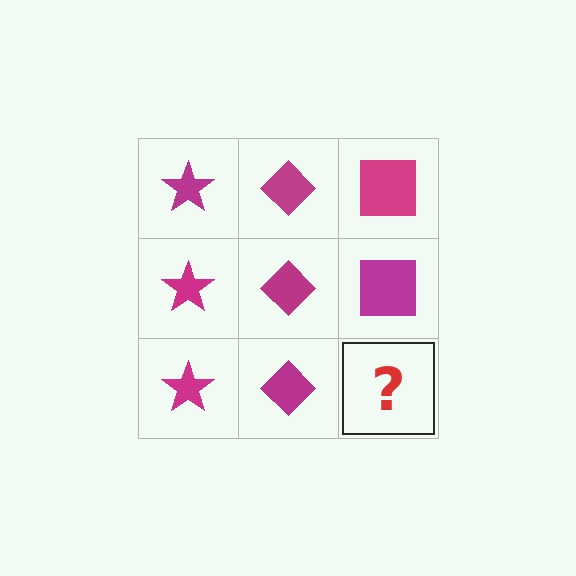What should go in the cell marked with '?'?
The missing cell should contain a magenta square.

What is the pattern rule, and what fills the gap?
The rule is that each column has a consistent shape. The gap should be filled with a magenta square.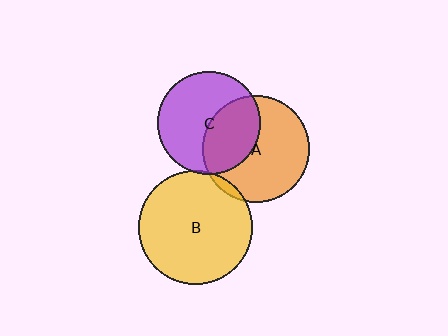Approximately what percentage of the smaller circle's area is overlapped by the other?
Approximately 5%.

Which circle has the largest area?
Circle B (yellow).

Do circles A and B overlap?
Yes.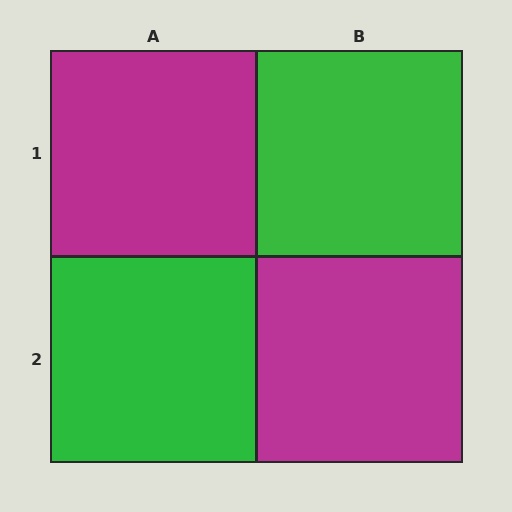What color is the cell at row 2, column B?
Magenta.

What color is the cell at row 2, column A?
Green.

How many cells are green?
2 cells are green.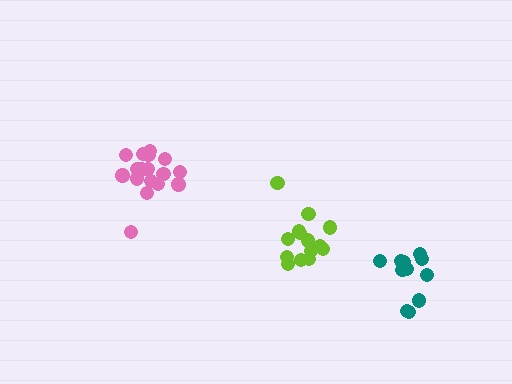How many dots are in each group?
Group 1: 14 dots, Group 2: 17 dots, Group 3: 11 dots (42 total).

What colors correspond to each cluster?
The clusters are colored: lime, pink, teal.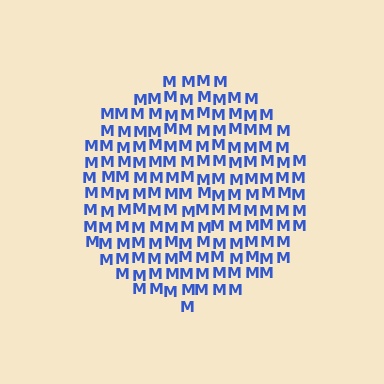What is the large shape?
The large shape is a circle.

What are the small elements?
The small elements are letter M's.